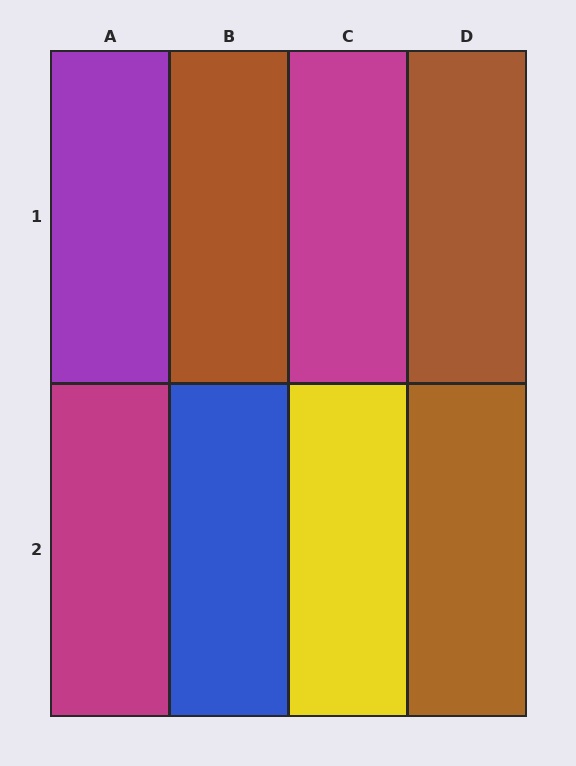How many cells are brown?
3 cells are brown.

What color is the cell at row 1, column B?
Brown.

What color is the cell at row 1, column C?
Magenta.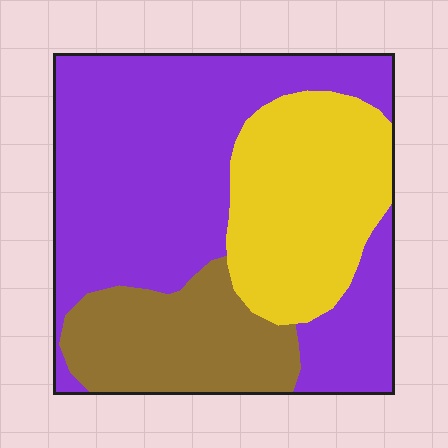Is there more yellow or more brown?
Yellow.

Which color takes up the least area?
Brown, at roughly 20%.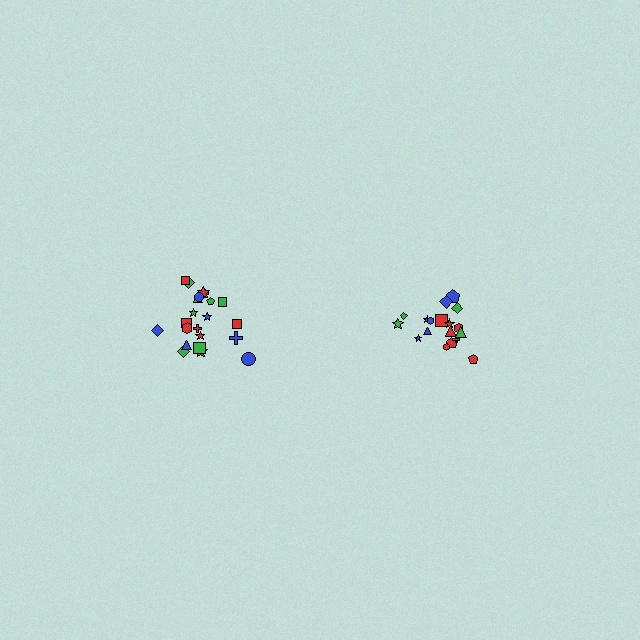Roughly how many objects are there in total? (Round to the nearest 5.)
Roughly 40 objects in total.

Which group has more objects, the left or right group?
The left group.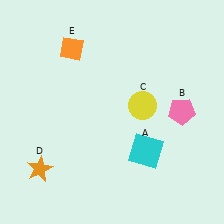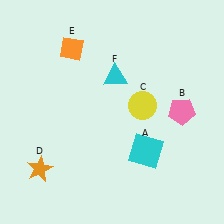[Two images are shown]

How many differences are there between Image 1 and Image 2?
There is 1 difference between the two images.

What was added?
A cyan triangle (F) was added in Image 2.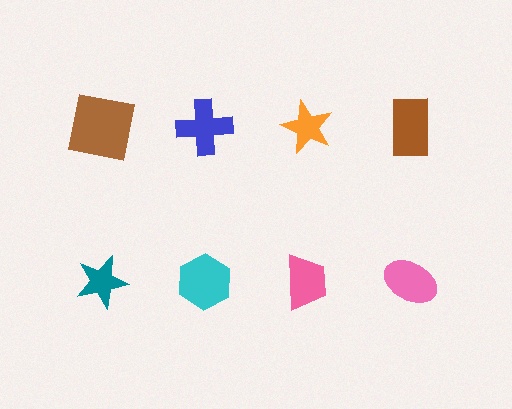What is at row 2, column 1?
A teal star.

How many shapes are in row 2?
4 shapes.